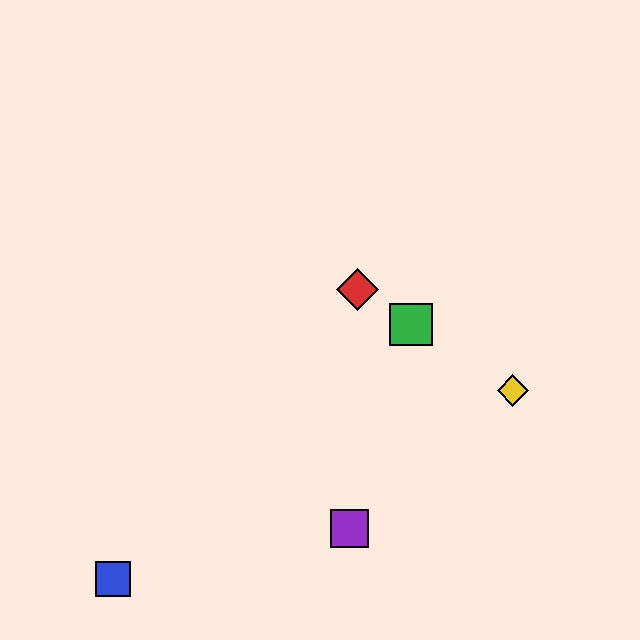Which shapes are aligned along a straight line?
The red diamond, the green square, the yellow diamond are aligned along a straight line.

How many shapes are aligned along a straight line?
3 shapes (the red diamond, the green square, the yellow diamond) are aligned along a straight line.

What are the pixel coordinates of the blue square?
The blue square is at (113, 579).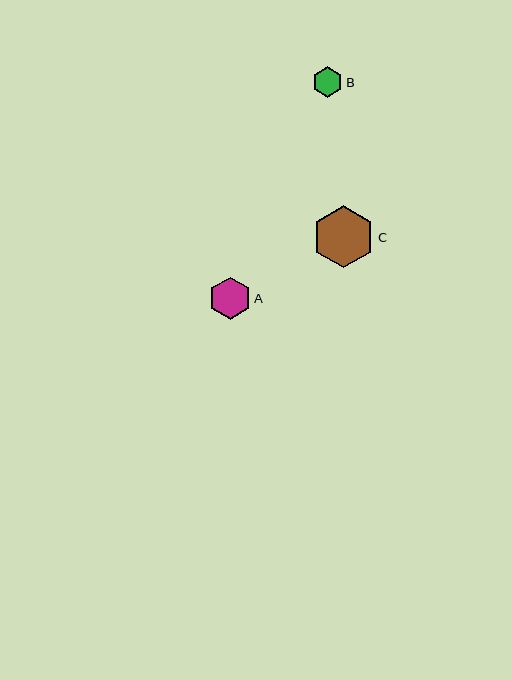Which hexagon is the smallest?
Hexagon B is the smallest with a size of approximately 30 pixels.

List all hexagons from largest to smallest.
From largest to smallest: C, A, B.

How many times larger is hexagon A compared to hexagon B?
Hexagon A is approximately 1.4 times the size of hexagon B.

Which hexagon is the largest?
Hexagon C is the largest with a size of approximately 62 pixels.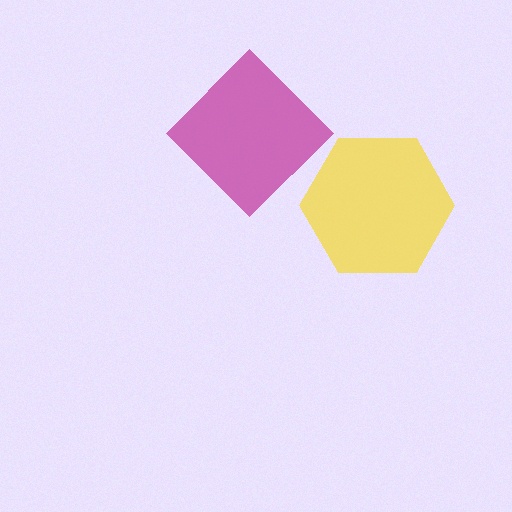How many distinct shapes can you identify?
There are 2 distinct shapes: a magenta diamond, a yellow hexagon.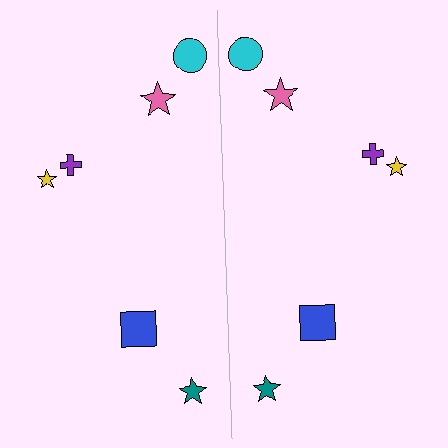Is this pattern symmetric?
Yes, this pattern has bilateral (reflection) symmetry.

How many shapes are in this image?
There are 12 shapes in this image.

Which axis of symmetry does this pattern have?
The pattern has a vertical axis of symmetry running through the center of the image.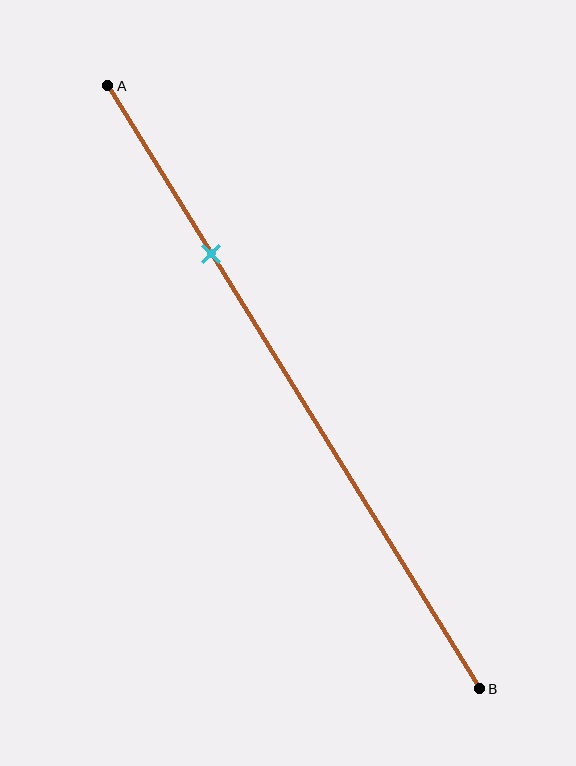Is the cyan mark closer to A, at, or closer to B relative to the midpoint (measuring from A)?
The cyan mark is closer to point A than the midpoint of segment AB.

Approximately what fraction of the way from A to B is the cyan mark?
The cyan mark is approximately 30% of the way from A to B.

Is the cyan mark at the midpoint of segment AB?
No, the mark is at about 30% from A, not at the 50% midpoint.